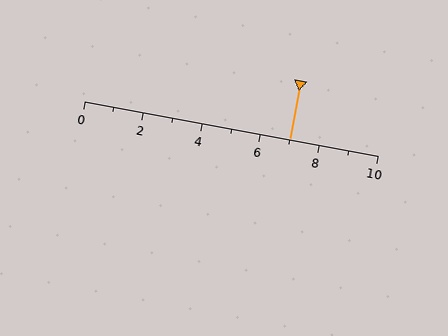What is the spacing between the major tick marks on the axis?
The major ticks are spaced 2 apart.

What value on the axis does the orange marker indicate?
The marker indicates approximately 7.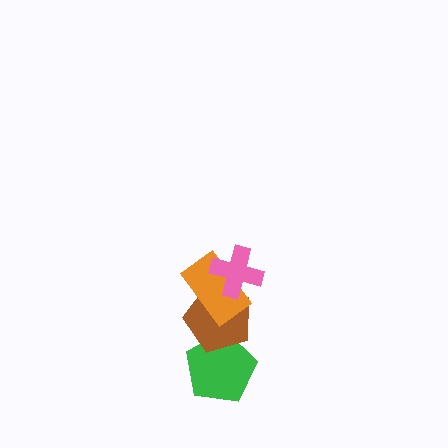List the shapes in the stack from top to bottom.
From top to bottom: the pink cross, the orange rectangle, the brown pentagon, the green pentagon.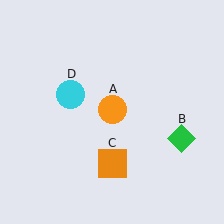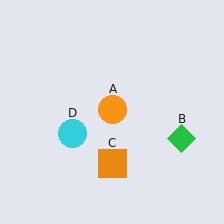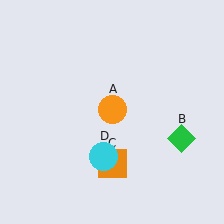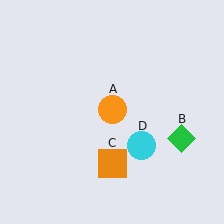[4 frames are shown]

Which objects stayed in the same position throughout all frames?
Orange circle (object A) and green diamond (object B) and orange square (object C) remained stationary.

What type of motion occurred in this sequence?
The cyan circle (object D) rotated counterclockwise around the center of the scene.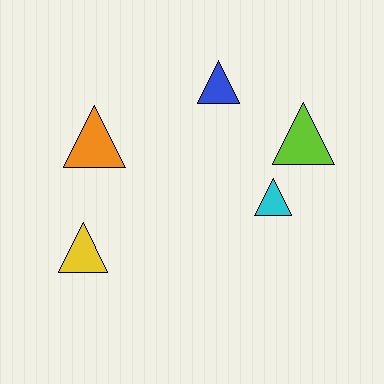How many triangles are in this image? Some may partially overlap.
There are 5 triangles.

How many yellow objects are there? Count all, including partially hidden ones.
There is 1 yellow object.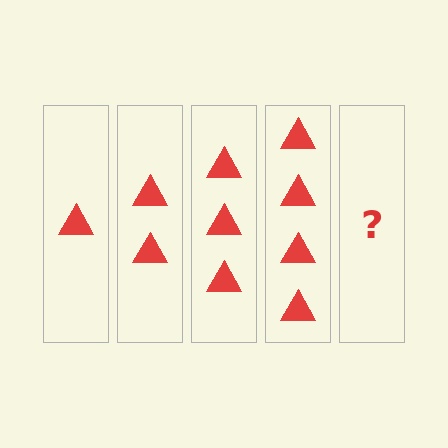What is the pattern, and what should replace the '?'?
The pattern is that each step adds one more triangle. The '?' should be 5 triangles.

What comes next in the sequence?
The next element should be 5 triangles.